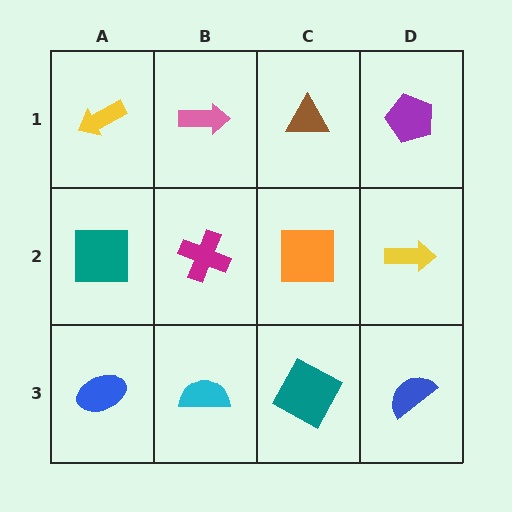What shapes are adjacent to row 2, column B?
A pink arrow (row 1, column B), a cyan semicircle (row 3, column B), a teal square (row 2, column A), an orange square (row 2, column C).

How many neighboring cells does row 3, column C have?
3.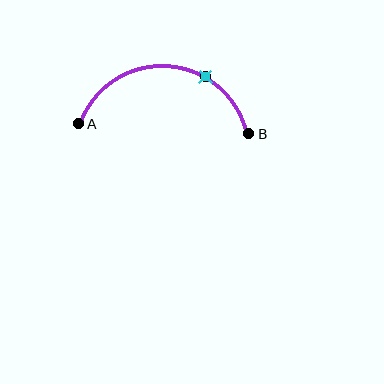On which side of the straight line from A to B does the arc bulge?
The arc bulges above the straight line connecting A and B.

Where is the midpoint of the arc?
The arc midpoint is the point on the curve farthest from the straight line joining A and B. It sits above that line.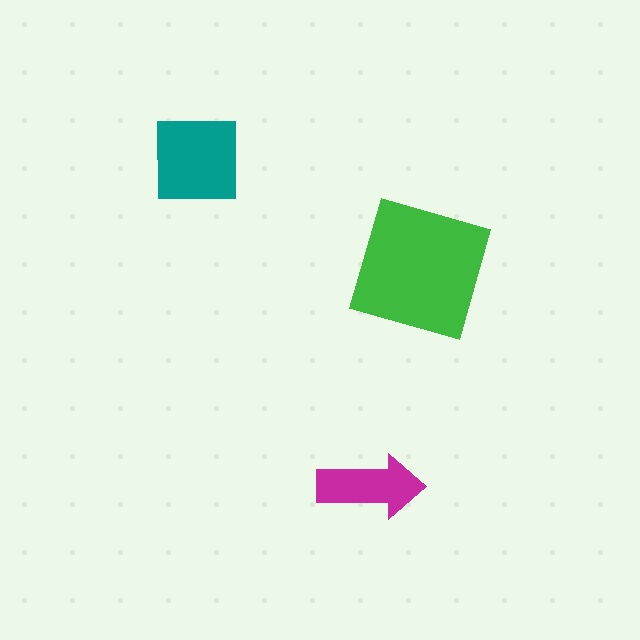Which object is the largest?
The green square.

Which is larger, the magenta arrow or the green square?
The green square.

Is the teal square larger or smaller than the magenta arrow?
Larger.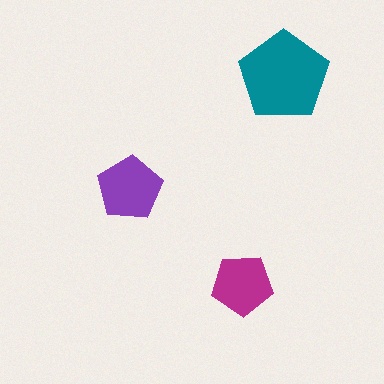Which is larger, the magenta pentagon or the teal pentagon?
The teal one.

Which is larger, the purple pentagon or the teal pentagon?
The teal one.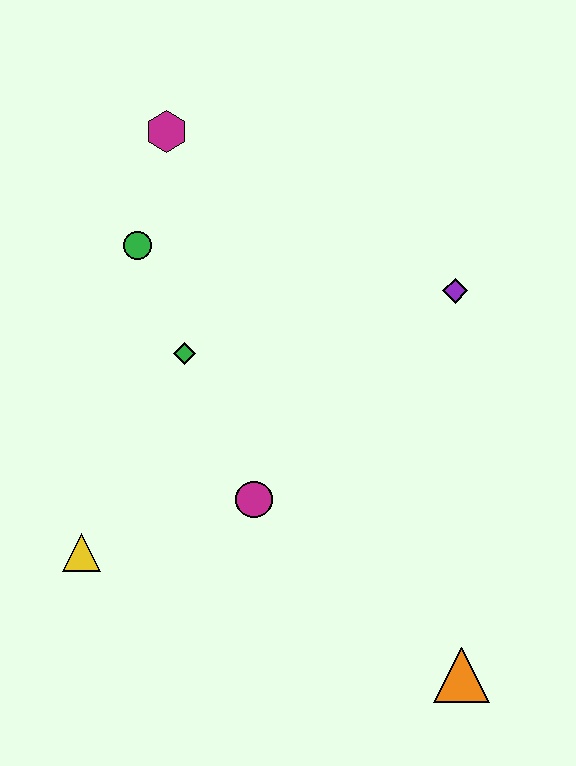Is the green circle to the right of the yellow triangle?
Yes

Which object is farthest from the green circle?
The orange triangle is farthest from the green circle.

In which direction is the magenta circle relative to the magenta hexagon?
The magenta circle is below the magenta hexagon.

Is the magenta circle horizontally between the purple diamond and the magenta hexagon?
Yes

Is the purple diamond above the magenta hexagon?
No